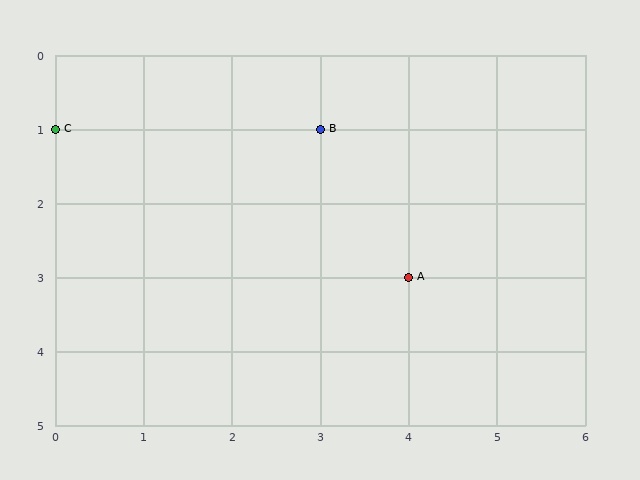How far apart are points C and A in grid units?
Points C and A are 4 columns and 2 rows apart (about 4.5 grid units diagonally).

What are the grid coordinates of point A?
Point A is at grid coordinates (4, 3).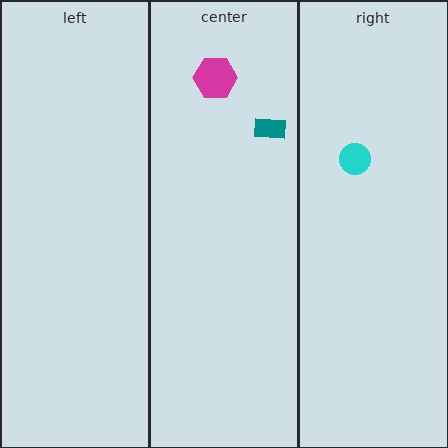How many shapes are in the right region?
1.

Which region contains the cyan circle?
The right region.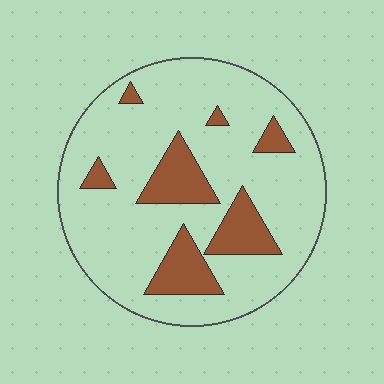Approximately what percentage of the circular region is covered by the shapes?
Approximately 20%.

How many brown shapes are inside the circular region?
7.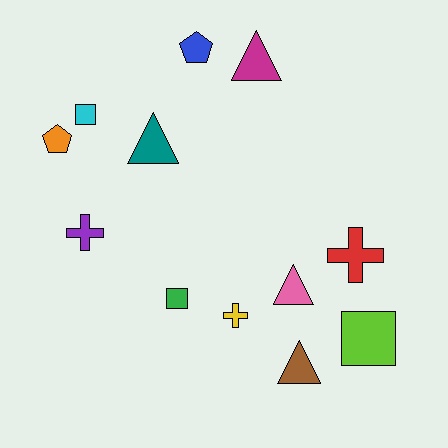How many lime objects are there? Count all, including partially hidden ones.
There is 1 lime object.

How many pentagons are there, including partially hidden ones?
There are 2 pentagons.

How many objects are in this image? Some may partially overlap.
There are 12 objects.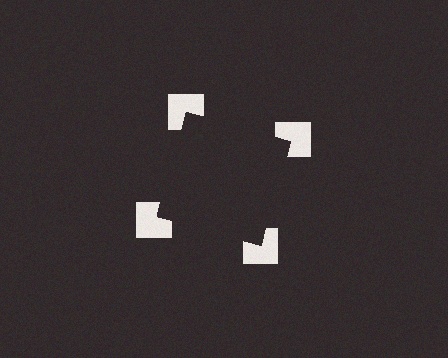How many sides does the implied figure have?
4 sides.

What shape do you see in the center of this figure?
An illusory square — its edges are inferred from the aligned wedge cuts in the notched squares, not physically drawn.